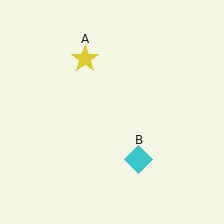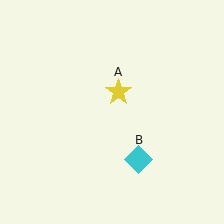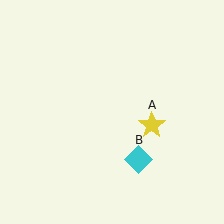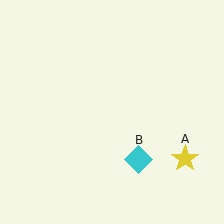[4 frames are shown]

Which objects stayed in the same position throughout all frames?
Cyan diamond (object B) remained stationary.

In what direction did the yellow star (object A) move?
The yellow star (object A) moved down and to the right.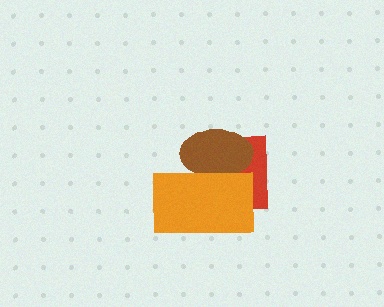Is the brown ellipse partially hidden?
Yes, it is partially covered by another shape.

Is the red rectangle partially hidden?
Yes, it is partially covered by another shape.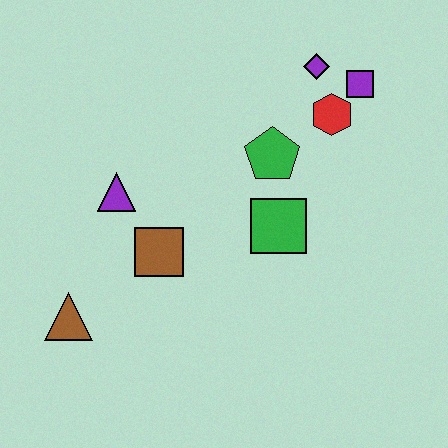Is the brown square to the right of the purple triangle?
Yes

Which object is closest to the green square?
The green pentagon is closest to the green square.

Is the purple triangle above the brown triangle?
Yes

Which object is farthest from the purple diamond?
The brown triangle is farthest from the purple diamond.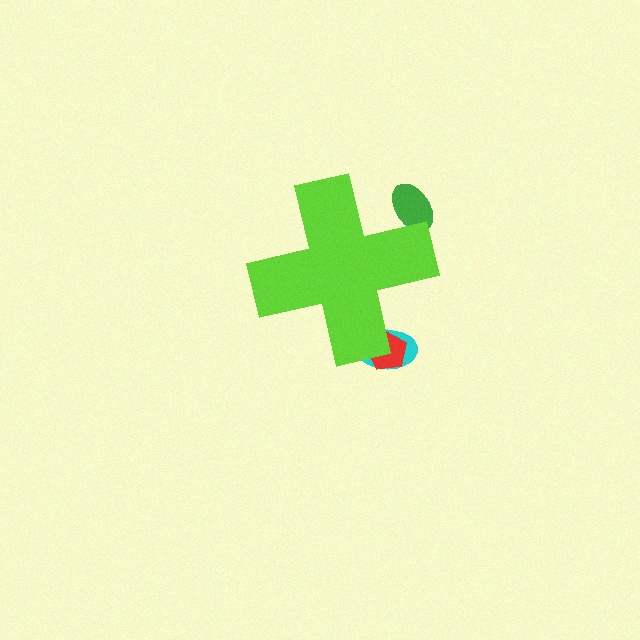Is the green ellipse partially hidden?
Yes, the green ellipse is partially hidden behind the lime cross.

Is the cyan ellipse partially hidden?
Yes, the cyan ellipse is partially hidden behind the lime cross.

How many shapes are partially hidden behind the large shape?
3 shapes are partially hidden.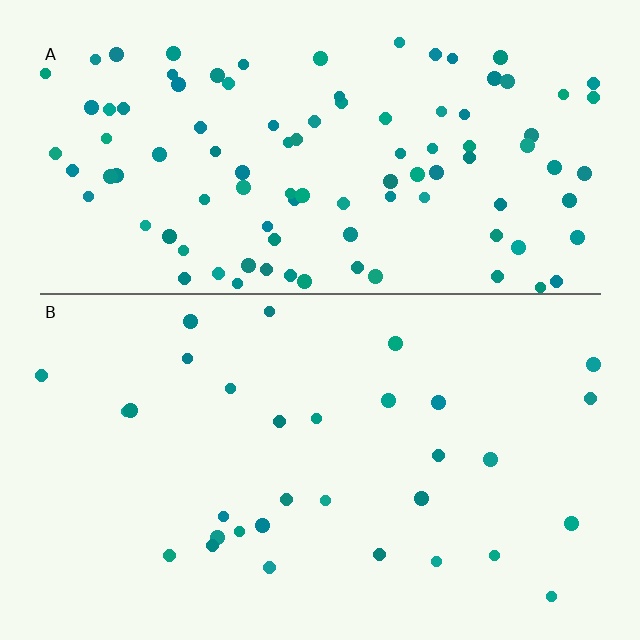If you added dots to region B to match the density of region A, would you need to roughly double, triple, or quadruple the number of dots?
Approximately triple.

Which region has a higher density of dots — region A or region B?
A (the top).